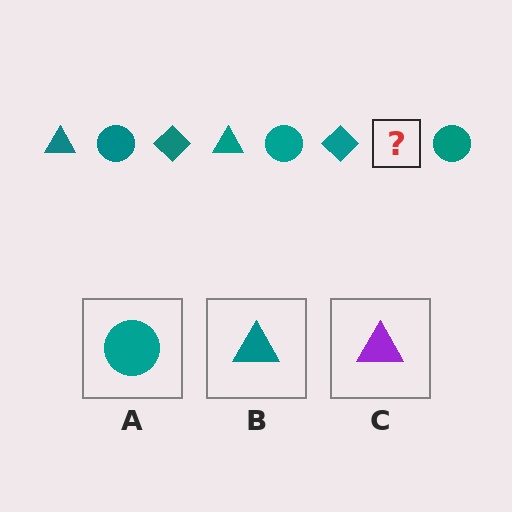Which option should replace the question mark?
Option B.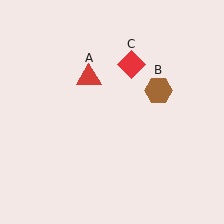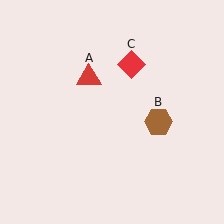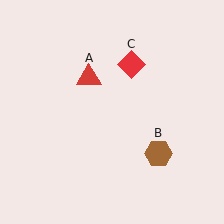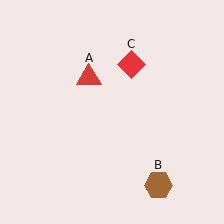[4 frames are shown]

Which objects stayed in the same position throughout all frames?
Red triangle (object A) and red diamond (object C) remained stationary.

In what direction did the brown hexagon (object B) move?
The brown hexagon (object B) moved down.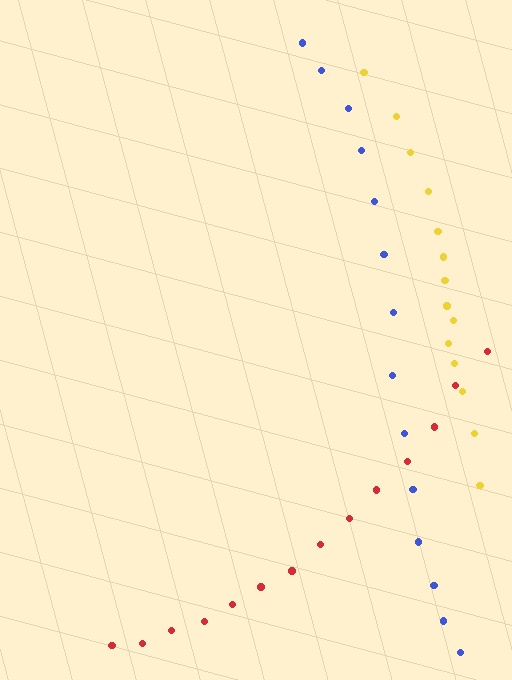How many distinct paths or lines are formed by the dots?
There are 3 distinct paths.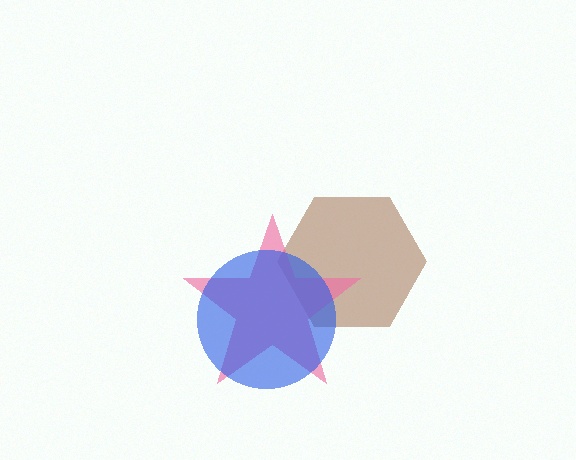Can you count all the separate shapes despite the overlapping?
Yes, there are 3 separate shapes.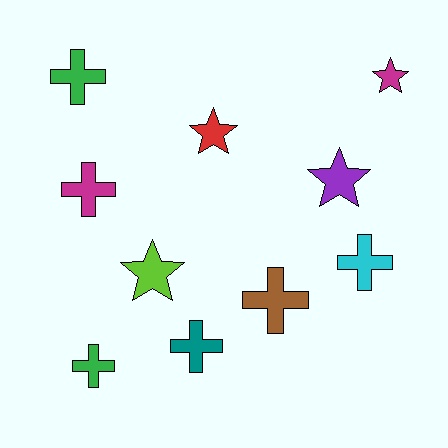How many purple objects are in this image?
There is 1 purple object.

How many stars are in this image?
There are 4 stars.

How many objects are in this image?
There are 10 objects.